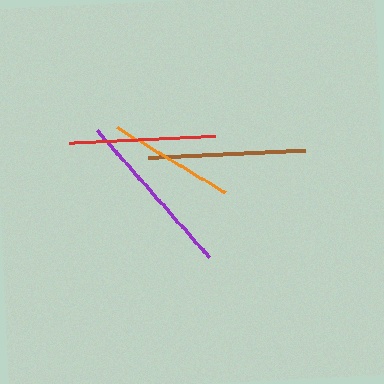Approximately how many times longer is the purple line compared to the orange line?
The purple line is approximately 1.3 times the length of the orange line.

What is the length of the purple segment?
The purple segment is approximately 170 pixels long.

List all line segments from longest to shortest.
From longest to shortest: purple, brown, red, orange.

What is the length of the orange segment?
The orange segment is approximately 126 pixels long.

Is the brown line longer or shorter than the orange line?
The brown line is longer than the orange line.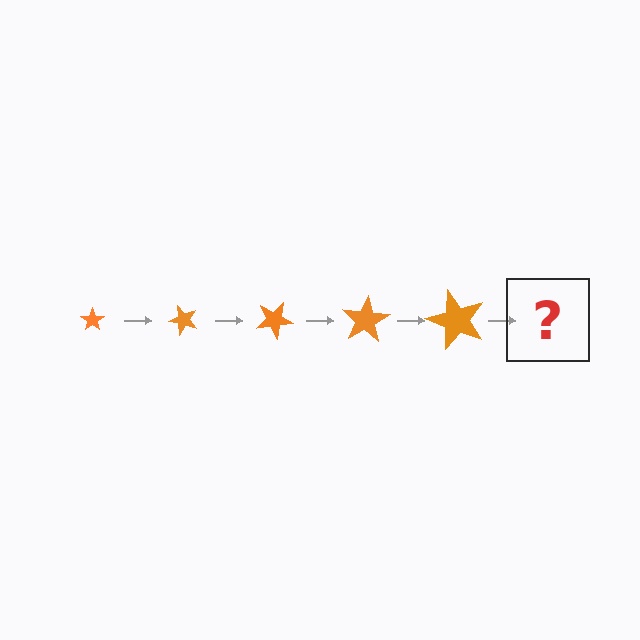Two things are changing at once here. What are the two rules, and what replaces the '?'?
The two rules are that the star grows larger each step and it rotates 50 degrees each step. The '?' should be a star, larger than the previous one and rotated 250 degrees from the start.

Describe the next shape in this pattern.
It should be a star, larger than the previous one and rotated 250 degrees from the start.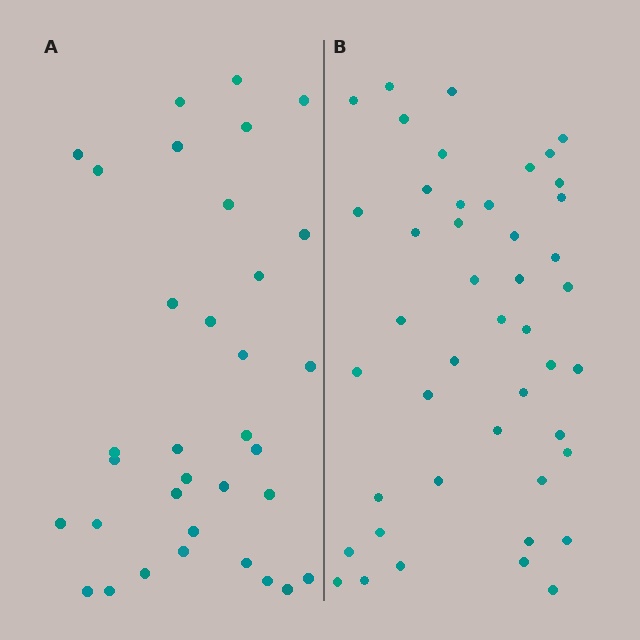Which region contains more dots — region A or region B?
Region B (the right region) has more dots.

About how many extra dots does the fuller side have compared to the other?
Region B has roughly 12 or so more dots than region A.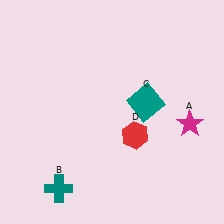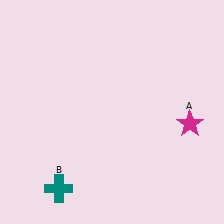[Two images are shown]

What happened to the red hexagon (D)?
The red hexagon (D) was removed in Image 2. It was in the bottom-right area of Image 1.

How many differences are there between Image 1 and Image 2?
There are 2 differences between the two images.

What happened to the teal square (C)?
The teal square (C) was removed in Image 2. It was in the top-right area of Image 1.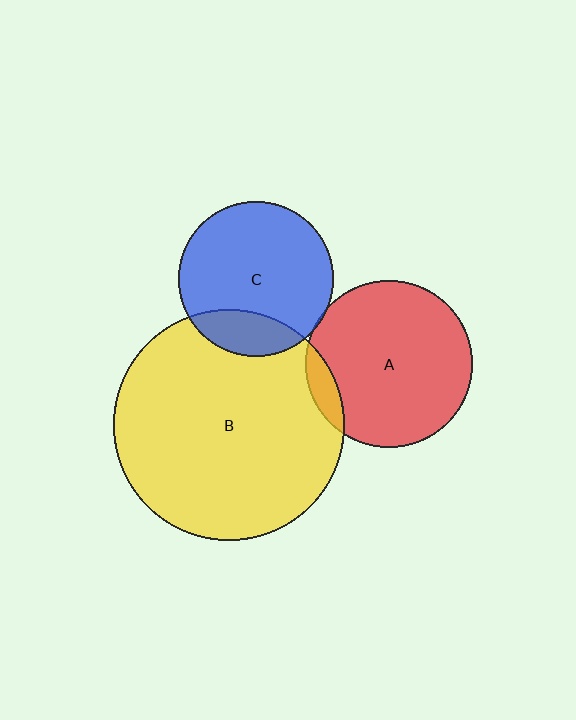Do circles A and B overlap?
Yes.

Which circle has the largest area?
Circle B (yellow).